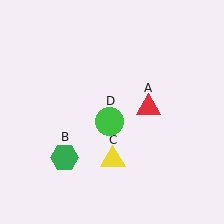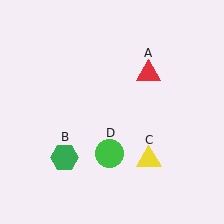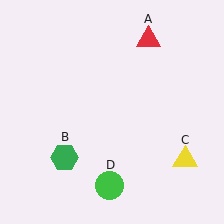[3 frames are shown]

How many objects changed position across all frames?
3 objects changed position: red triangle (object A), yellow triangle (object C), green circle (object D).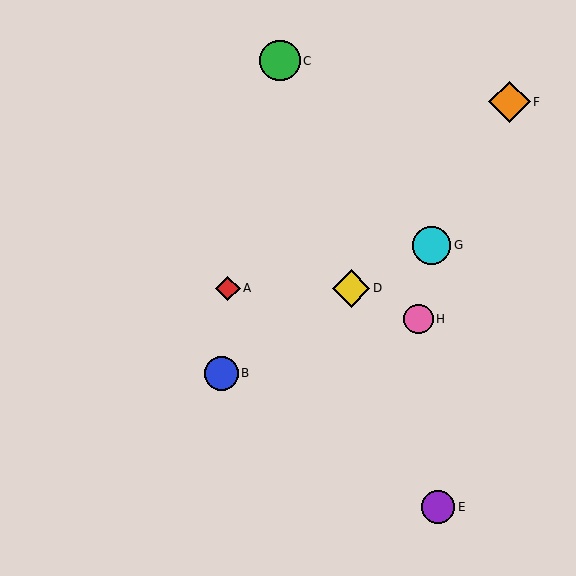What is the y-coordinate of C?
Object C is at y≈61.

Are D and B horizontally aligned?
No, D is at y≈288 and B is at y≈373.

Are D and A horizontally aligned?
Yes, both are at y≈288.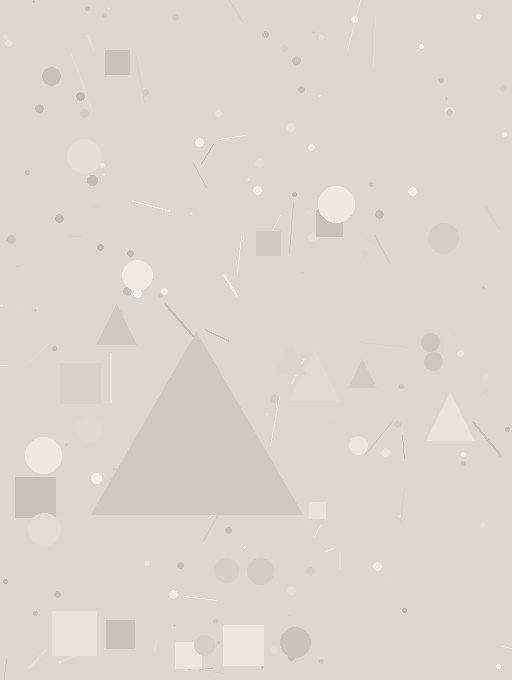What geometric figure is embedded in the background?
A triangle is embedded in the background.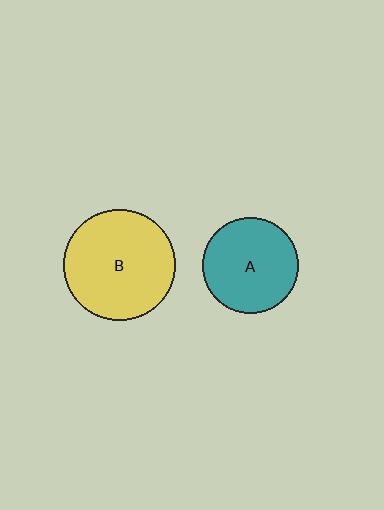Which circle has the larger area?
Circle B (yellow).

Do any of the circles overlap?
No, none of the circles overlap.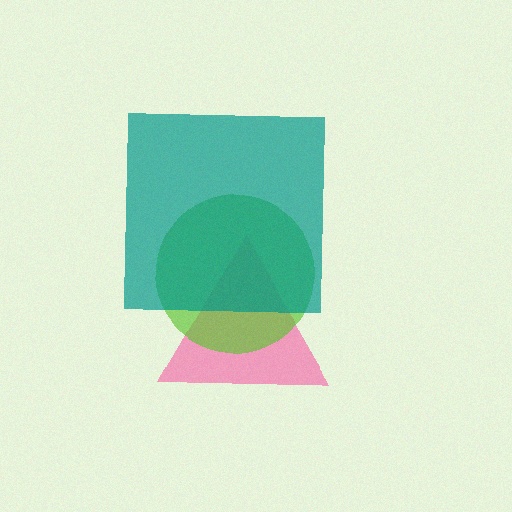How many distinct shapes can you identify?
There are 3 distinct shapes: a pink triangle, a lime circle, a teal square.